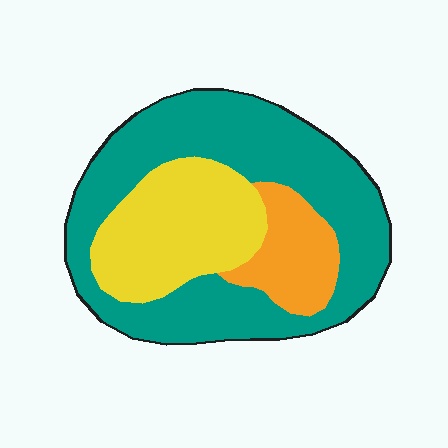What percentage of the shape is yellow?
Yellow takes up about one quarter (1/4) of the shape.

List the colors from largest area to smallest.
From largest to smallest: teal, yellow, orange.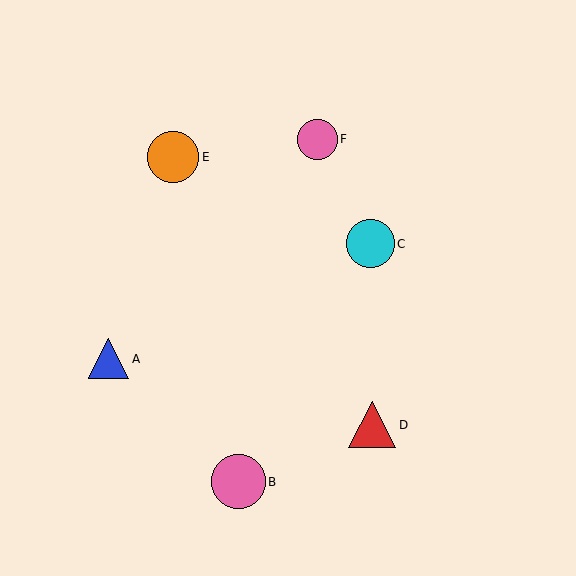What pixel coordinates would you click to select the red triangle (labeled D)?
Click at (372, 425) to select the red triangle D.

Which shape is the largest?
The pink circle (labeled B) is the largest.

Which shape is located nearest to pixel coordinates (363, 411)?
The red triangle (labeled D) at (372, 425) is nearest to that location.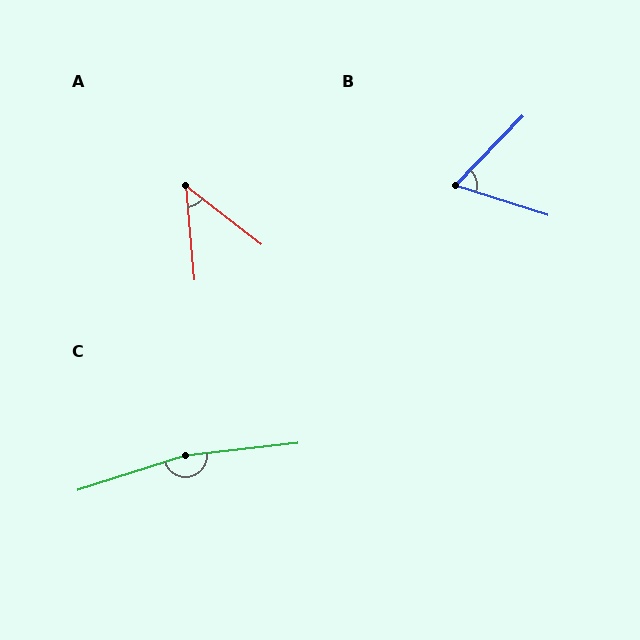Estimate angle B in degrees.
Approximately 64 degrees.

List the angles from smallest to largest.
A (47°), B (64°), C (169°).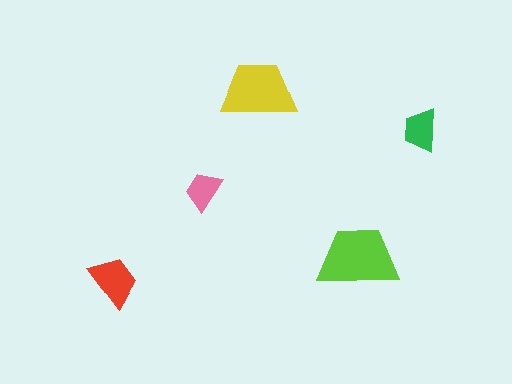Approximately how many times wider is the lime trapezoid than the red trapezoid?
About 1.5 times wider.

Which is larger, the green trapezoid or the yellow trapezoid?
The yellow one.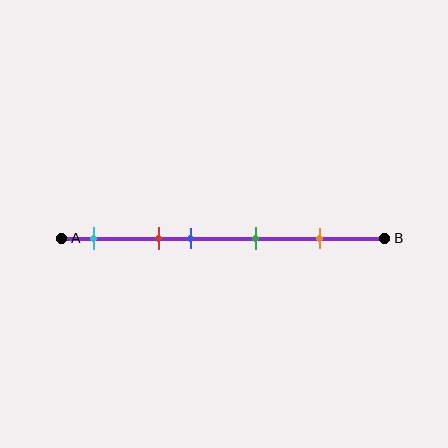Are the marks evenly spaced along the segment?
No, the marks are not evenly spaced.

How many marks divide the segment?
There are 5 marks dividing the segment.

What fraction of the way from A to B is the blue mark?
The blue mark is approximately 40% (0.4) of the way from A to B.